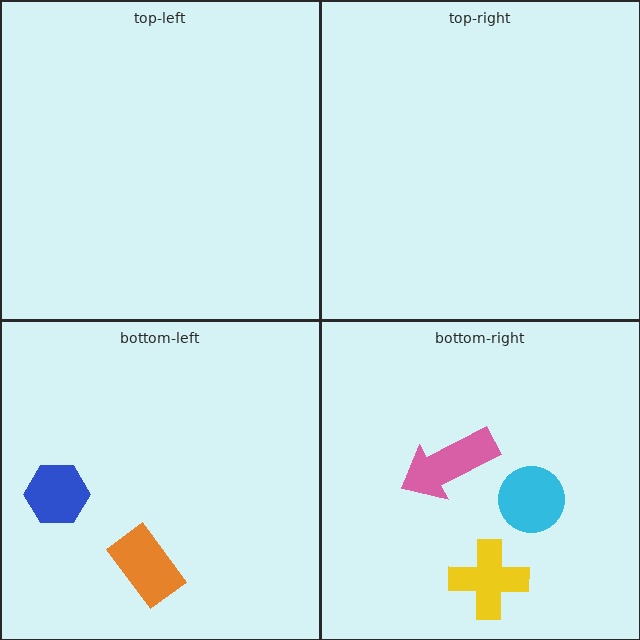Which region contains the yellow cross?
The bottom-right region.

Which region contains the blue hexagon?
The bottom-left region.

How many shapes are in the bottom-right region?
3.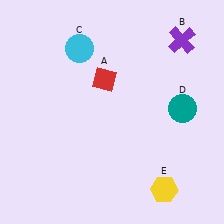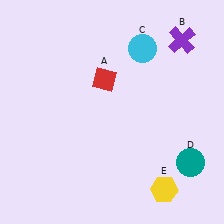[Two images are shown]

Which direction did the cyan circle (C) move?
The cyan circle (C) moved right.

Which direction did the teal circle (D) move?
The teal circle (D) moved down.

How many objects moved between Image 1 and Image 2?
2 objects moved between the two images.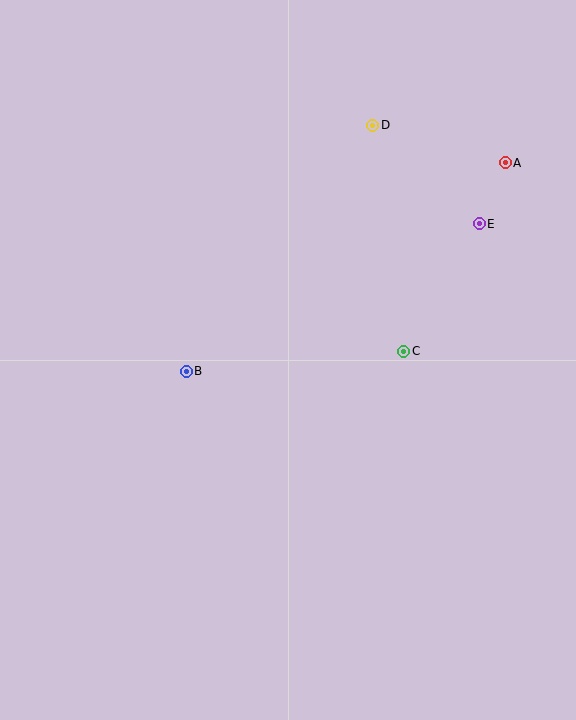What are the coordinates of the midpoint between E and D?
The midpoint between E and D is at (426, 175).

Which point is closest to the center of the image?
Point B at (186, 371) is closest to the center.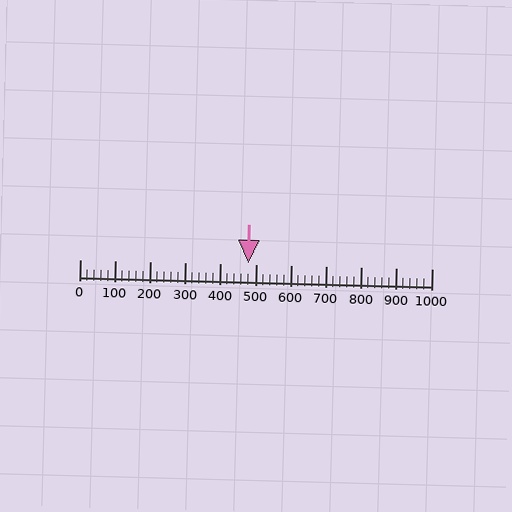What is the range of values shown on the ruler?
The ruler shows values from 0 to 1000.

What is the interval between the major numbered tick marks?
The major tick marks are spaced 100 units apart.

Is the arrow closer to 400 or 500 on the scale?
The arrow is closer to 500.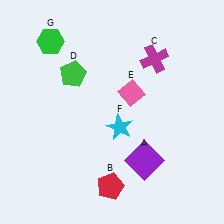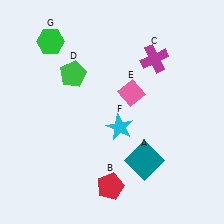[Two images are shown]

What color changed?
The square (A) changed from purple in Image 1 to teal in Image 2.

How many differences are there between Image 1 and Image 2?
There is 1 difference between the two images.